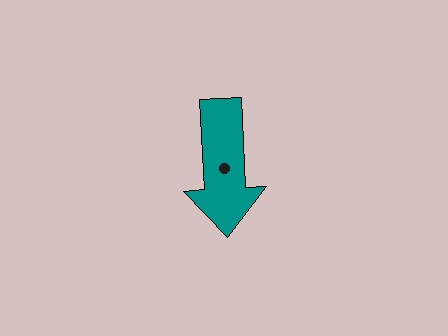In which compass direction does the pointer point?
South.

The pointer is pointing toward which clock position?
Roughly 6 o'clock.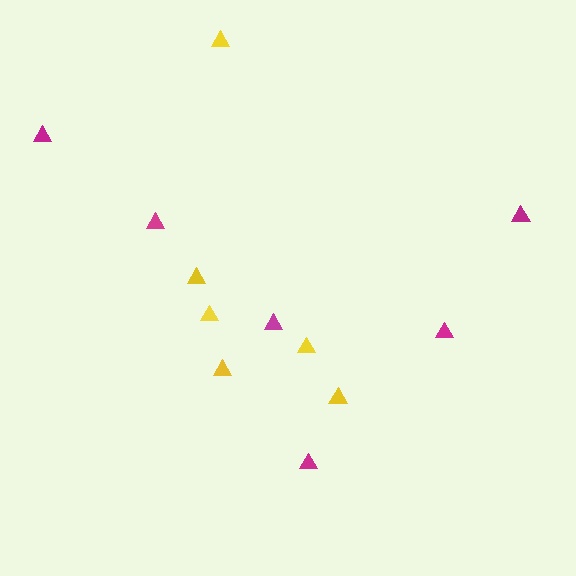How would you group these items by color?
There are 2 groups: one group of yellow triangles (6) and one group of magenta triangles (6).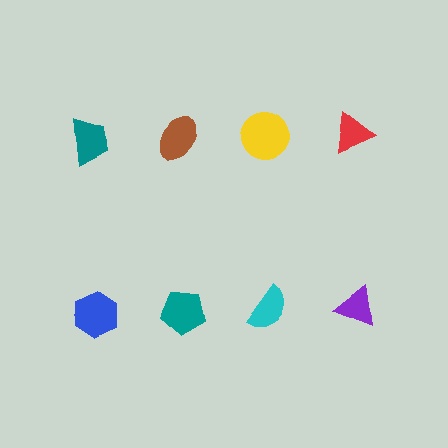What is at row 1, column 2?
A brown ellipse.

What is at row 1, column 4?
A red triangle.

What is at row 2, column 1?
A blue hexagon.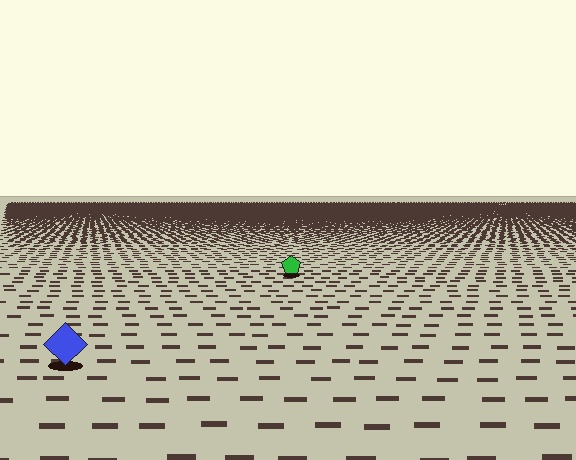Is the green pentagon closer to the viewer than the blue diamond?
No. The blue diamond is closer — you can tell from the texture gradient: the ground texture is coarser near it.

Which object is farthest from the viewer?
The green pentagon is farthest from the viewer. It appears smaller and the ground texture around it is denser.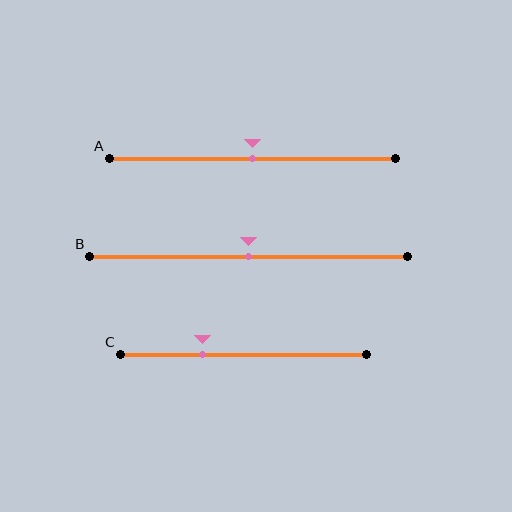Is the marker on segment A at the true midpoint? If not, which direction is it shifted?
Yes, the marker on segment A is at the true midpoint.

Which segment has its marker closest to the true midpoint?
Segment A has its marker closest to the true midpoint.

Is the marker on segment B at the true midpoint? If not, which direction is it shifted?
Yes, the marker on segment B is at the true midpoint.